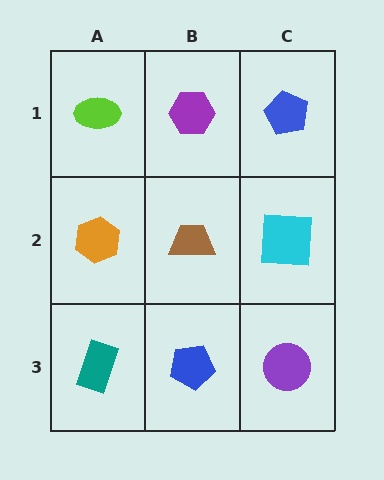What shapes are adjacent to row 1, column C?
A cyan square (row 2, column C), a purple hexagon (row 1, column B).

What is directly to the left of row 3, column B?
A teal rectangle.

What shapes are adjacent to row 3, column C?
A cyan square (row 2, column C), a blue pentagon (row 3, column B).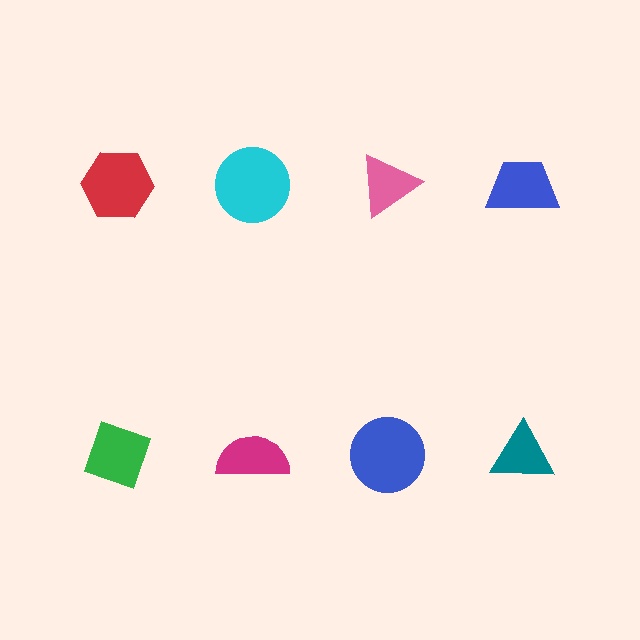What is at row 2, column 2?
A magenta semicircle.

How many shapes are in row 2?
4 shapes.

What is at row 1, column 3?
A pink triangle.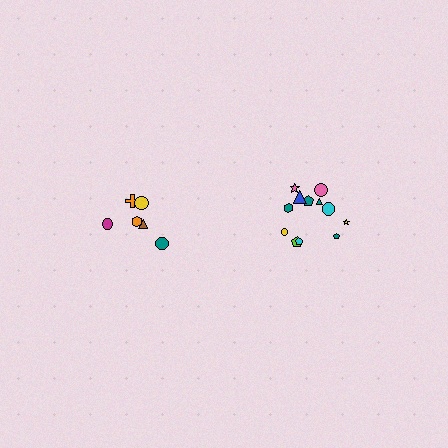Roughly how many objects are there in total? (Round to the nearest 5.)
Roughly 20 objects in total.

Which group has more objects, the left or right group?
The right group.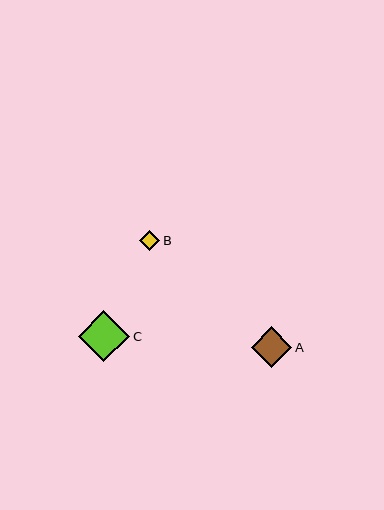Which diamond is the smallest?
Diamond B is the smallest with a size of approximately 20 pixels.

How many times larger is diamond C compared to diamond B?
Diamond C is approximately 2.6 times the size of diamond B.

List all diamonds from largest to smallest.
From largest to smallest: C, A, B.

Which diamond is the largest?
Diamond C is the largest with a size of approximately 52 pixels.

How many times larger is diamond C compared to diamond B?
Diamond C is approximately 2.6 times the size of diamond B.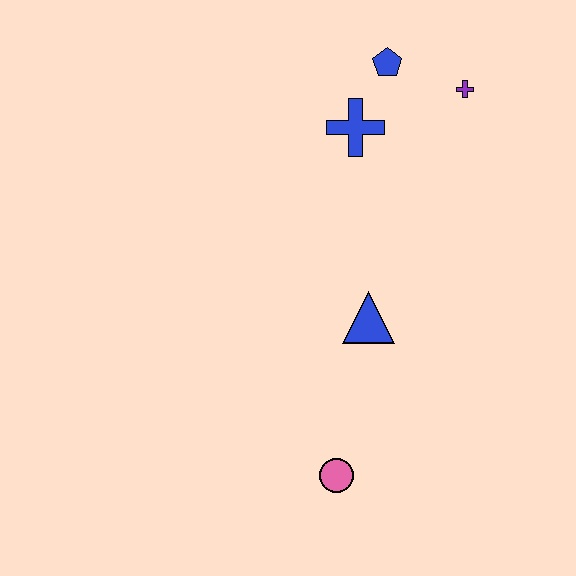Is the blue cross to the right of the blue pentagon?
No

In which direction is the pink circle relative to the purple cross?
The pink circle is below the purple cross.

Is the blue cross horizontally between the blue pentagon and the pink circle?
Yes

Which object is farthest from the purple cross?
The pink circle is farthest from the purple cross.